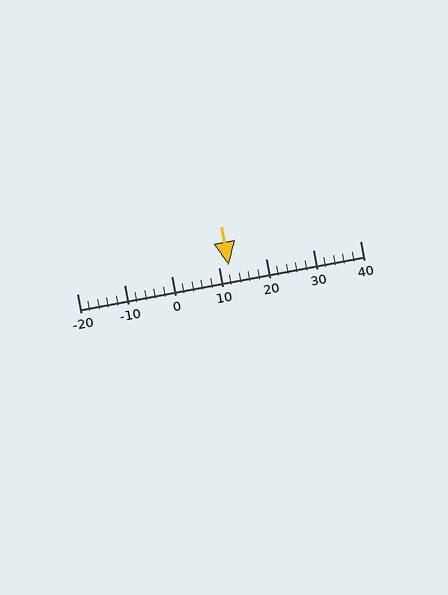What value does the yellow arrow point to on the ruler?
The yellow arrow points to approximately 12.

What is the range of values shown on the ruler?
The ruler shows values from -20 to 40.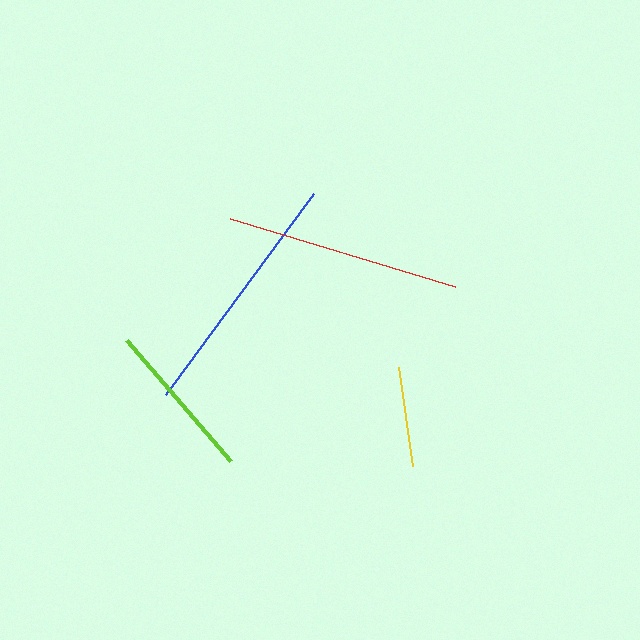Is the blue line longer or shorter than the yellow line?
The blue line is longer than the yellow line.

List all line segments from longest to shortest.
From longest to shortest: blue, red, lime, yellow.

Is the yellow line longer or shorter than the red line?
The red line is longer than the yellow line.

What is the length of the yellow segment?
The yellow segment is approximately 100 pixels long.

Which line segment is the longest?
The blue line is the longest at approximately 249 pixels.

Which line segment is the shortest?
The yellow line is the shortest at approximately 100 pixels.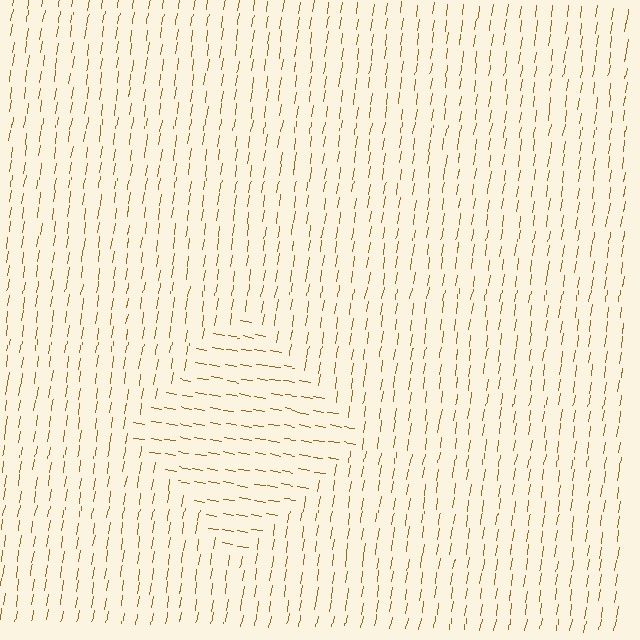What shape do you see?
I see a diamond.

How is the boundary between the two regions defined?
The boundary is defined purely by a change in line orientation (approximately 89 degrees difference). All lines are the same color and thickness.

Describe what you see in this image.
The image is filled with small brown line segments. A diamond region in the image has lines oriented differently from the surrounding lines, creating a visible texture boundary.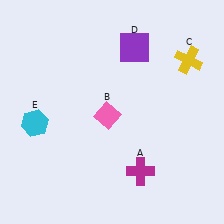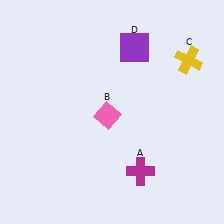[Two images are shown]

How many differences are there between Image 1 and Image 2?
There is 1 difference between the two images.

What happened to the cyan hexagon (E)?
The cyan hexagon (E) was removed in Image 2. It was in the bottom-left area of Image 1.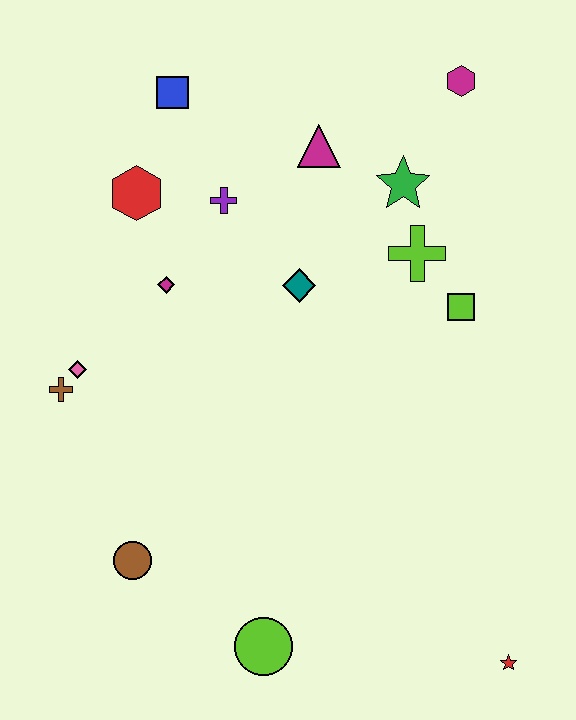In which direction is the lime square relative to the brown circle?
The lime square is to the right of the brown circle.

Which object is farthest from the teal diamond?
The red star is farthest from the teal diamond.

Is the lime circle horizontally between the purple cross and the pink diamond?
No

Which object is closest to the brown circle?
The lime circle is closest to the brown circle.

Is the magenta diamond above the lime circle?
Yes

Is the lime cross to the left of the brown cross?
No